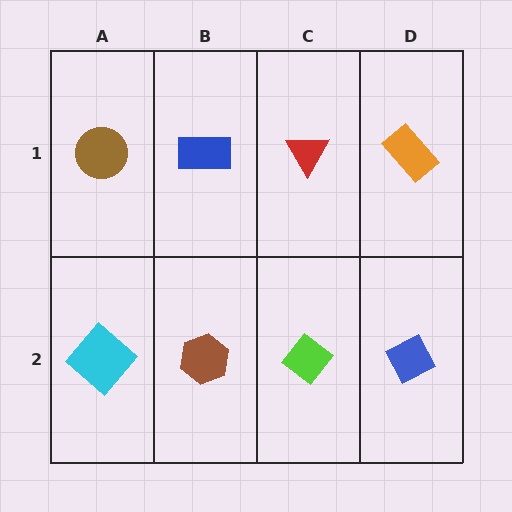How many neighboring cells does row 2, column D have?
2.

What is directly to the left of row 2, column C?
A brown hexagon.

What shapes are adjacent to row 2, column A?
A brown circle (row 1, column A), a brown hexagon (row 2, column B).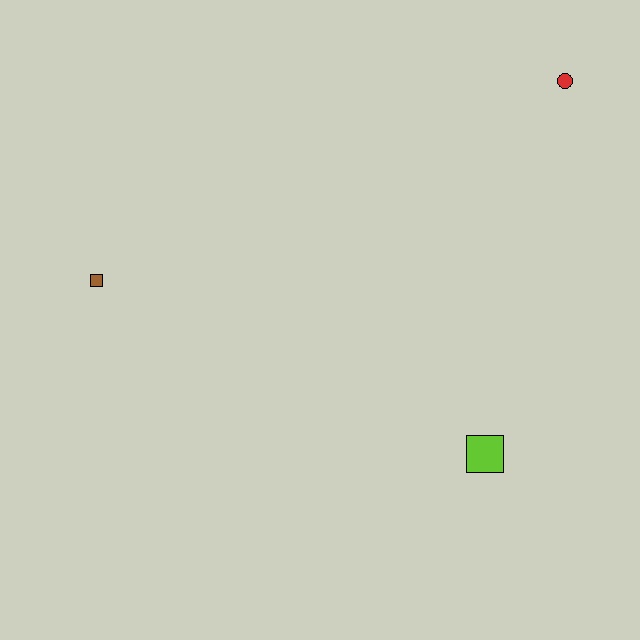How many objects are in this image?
There are 3 objects.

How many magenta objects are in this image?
There are no magenta objects.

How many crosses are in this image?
There are no crosses.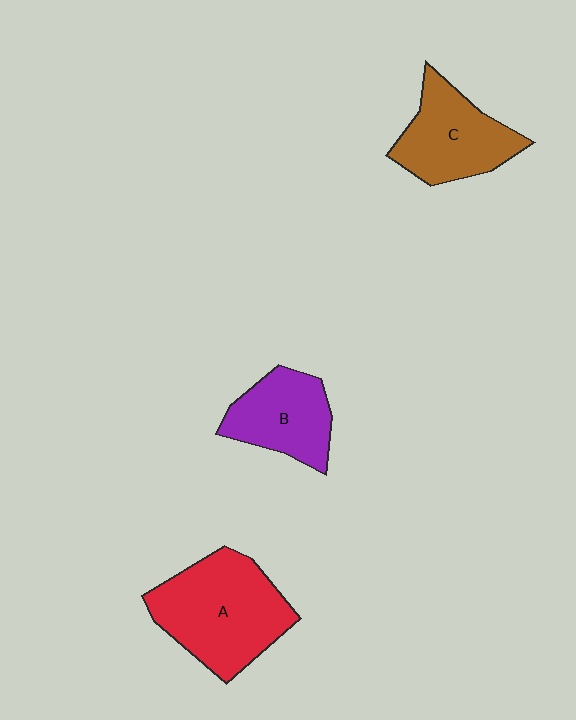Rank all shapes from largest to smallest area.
From largest to smallest: A (red), C (brown), B (purple).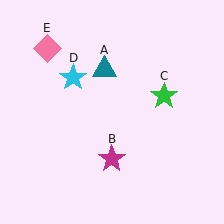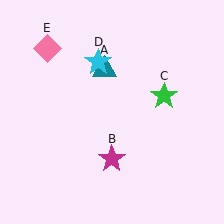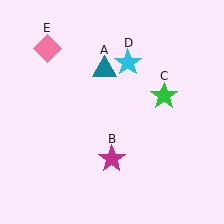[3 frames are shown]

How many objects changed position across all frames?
1 object changed position: cyan star (object D).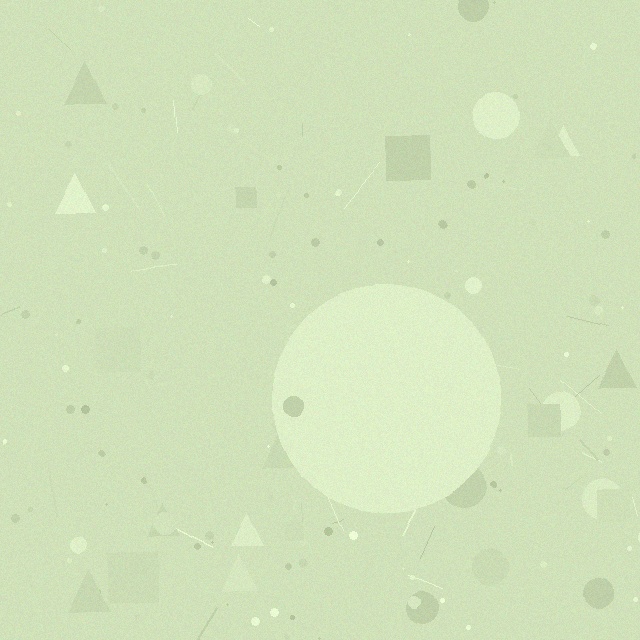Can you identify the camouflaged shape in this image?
The camouflaged shape is a circle.